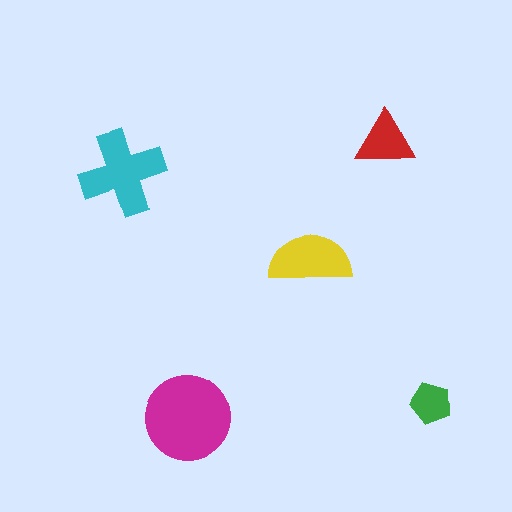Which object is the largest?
The magenta circle.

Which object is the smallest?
The green pentagon.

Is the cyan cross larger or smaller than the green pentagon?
Larger.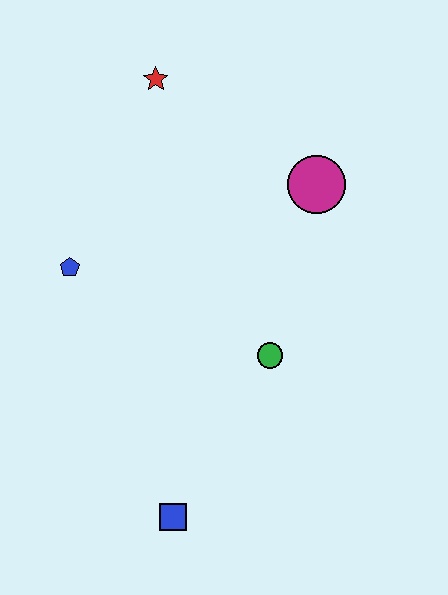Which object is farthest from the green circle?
The red star is farthest from the green circle.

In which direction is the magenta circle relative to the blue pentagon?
The magenta circle is to the right of the blue pentagon.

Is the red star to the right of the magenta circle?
No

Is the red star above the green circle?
Yes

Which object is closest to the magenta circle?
The green circle is closest to the magenta circle.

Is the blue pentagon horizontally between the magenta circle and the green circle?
No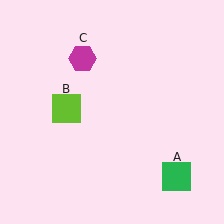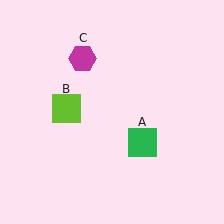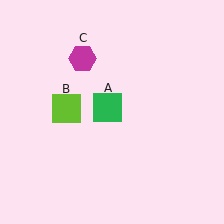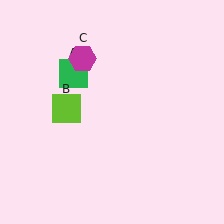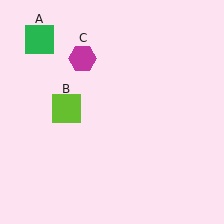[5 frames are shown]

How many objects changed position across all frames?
1 object changed position: green square (object A).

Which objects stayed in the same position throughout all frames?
Lime square (object B) and magenta hexagon (object C) remained stationary.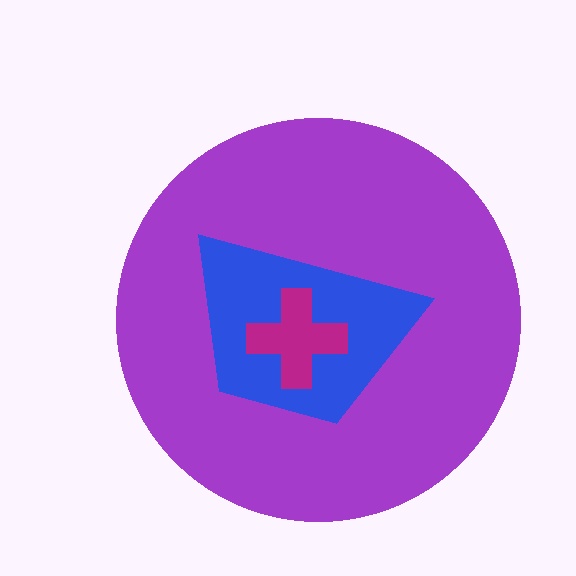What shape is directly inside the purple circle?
The blue trapezoid.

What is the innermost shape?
The magenta cross.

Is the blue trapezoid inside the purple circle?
Yes.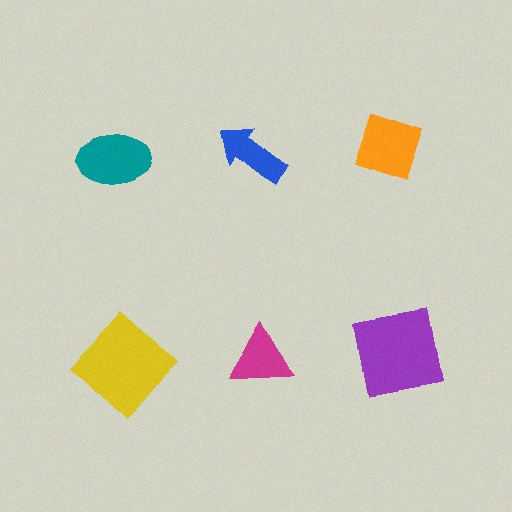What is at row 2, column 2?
A magenta triangle.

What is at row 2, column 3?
A purple square.